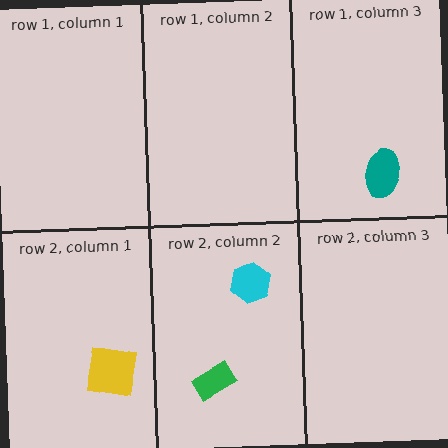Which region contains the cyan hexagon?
The row 2, column 2 region.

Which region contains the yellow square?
The row 2, column 1 region.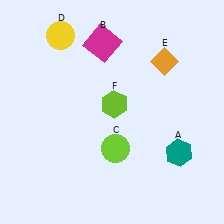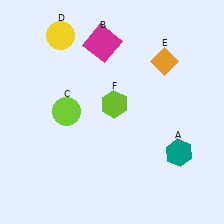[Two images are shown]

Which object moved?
The lime circle (C) moved left.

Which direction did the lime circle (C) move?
The lime circle (C) moved left.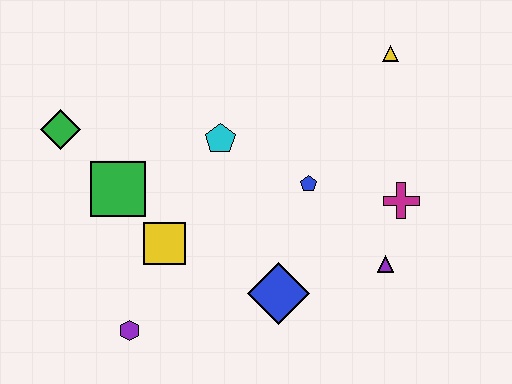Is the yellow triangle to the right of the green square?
Yes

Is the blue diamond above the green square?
No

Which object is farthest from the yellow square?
The yellow triangle is farthest from the yellow square.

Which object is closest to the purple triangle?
The magenta cross is closest to the purple triangle.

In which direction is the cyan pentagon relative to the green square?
The cyan pentagon is to the right of the green square.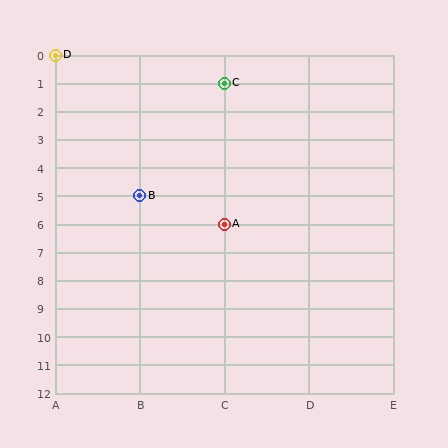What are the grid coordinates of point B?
Point B is at grid coordinates (B, 5).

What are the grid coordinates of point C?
Point C is at grid coordinates (C, 1).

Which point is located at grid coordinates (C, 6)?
Point A is at (C, 6).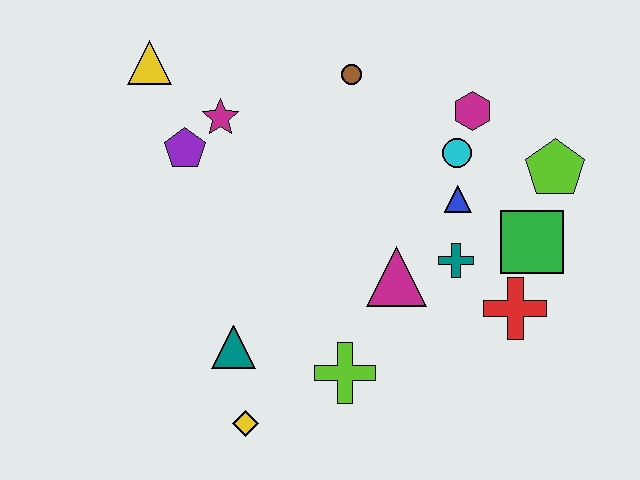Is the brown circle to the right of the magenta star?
Yes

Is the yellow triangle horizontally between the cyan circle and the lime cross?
No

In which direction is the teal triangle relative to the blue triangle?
The teal triangle is to the left of the blue triangle.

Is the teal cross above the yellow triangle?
No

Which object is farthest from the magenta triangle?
The yellow triangle is farthest from the magenta triangle.